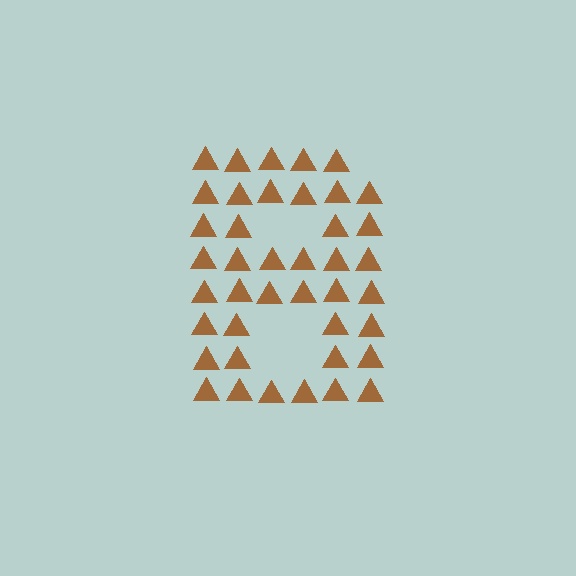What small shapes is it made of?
It is made of small triangles.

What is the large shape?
The large shape is the letter B.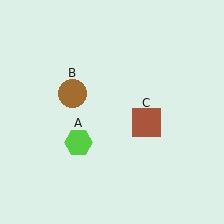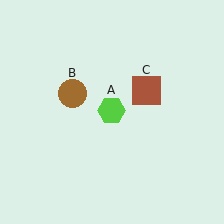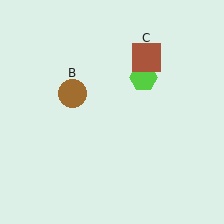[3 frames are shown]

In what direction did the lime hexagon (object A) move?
The lime hexagon (object A) moved up and to the right.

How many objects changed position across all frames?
2 objects changed position: lime hexagon (object A), brown square (object C).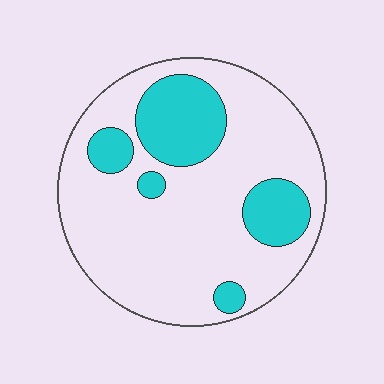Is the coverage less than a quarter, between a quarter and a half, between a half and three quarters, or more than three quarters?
Less than a quarter.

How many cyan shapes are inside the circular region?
5.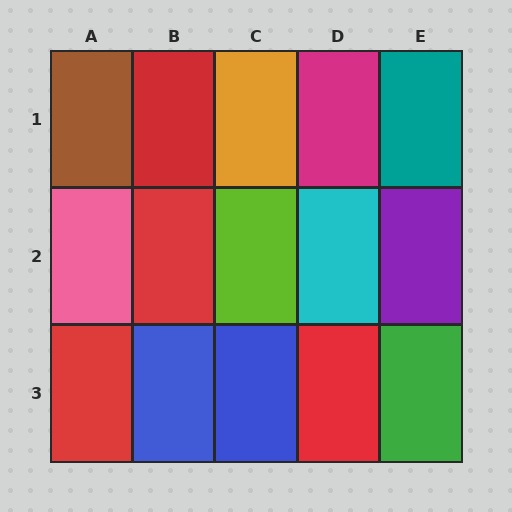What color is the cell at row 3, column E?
Green.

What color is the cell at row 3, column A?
Red.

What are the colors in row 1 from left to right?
Brown, red, orange, magenta, teal.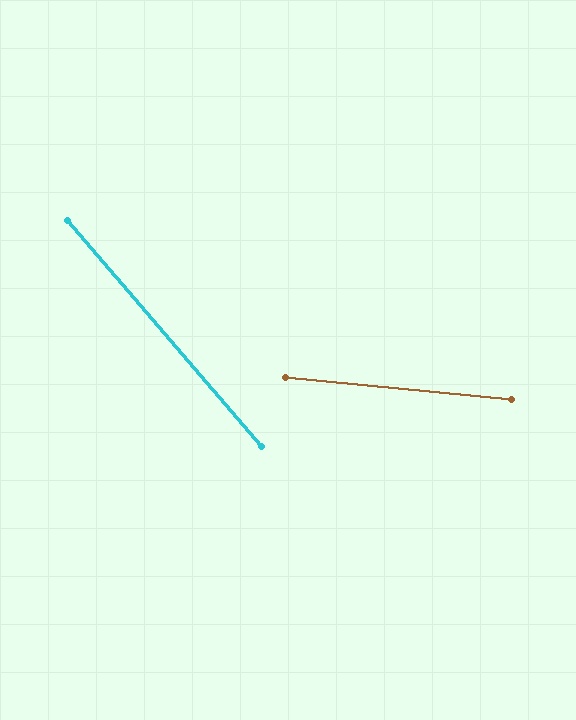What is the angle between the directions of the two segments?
Approximately 44 degrees.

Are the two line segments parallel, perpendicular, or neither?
Neither parallel nor perpendicular — they differ by about 44°.